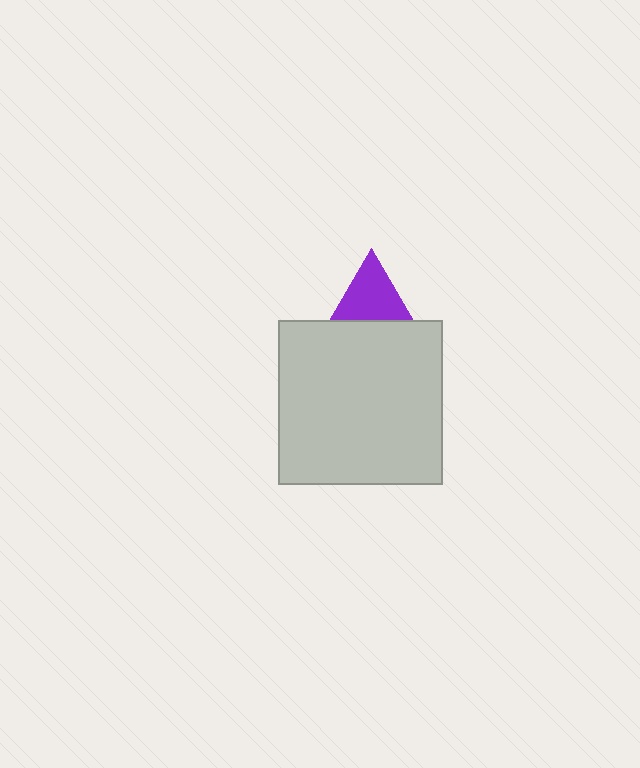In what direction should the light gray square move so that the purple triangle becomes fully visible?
The light gray square should move down. That is the shortest direction to clear the overlap and leave the purple triangle fully visible.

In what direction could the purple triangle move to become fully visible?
The purple triangle could move up. That would shift it out from behind the light gray square entirely.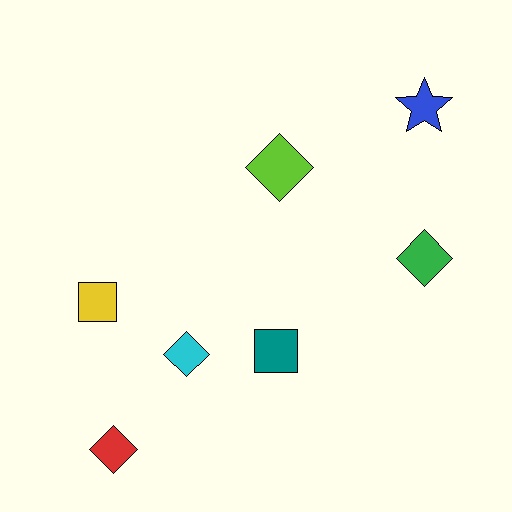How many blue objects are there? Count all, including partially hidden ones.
There is 1 blue object.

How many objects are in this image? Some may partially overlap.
There are 7 objects.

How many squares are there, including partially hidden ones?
There are 2 squares.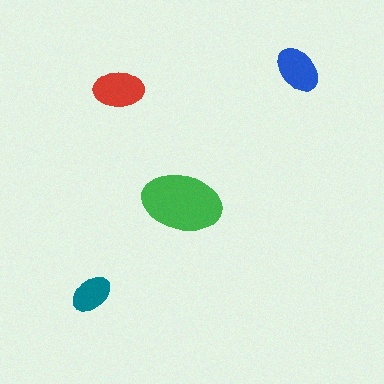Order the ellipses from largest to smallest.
the green one, the red one, the blue one, the teal one.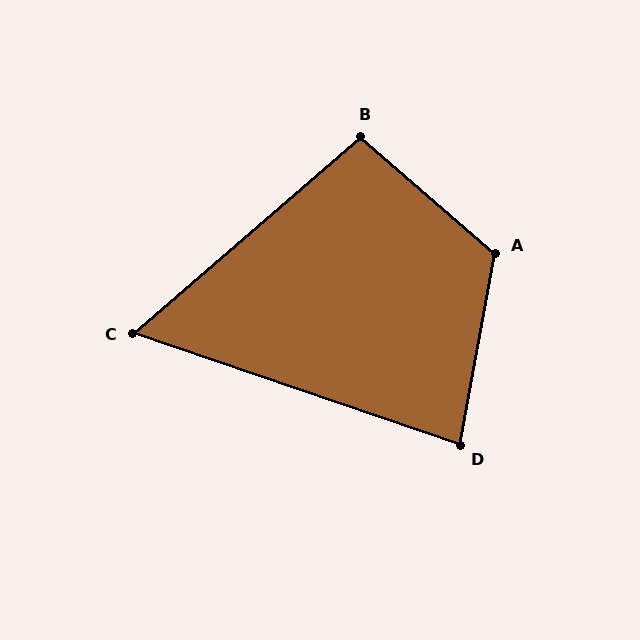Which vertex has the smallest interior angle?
C, at approximately 60 degrees.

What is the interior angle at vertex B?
Approximately 98 degrees (obtuse).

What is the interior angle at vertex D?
Approximately 82 degrees (acute).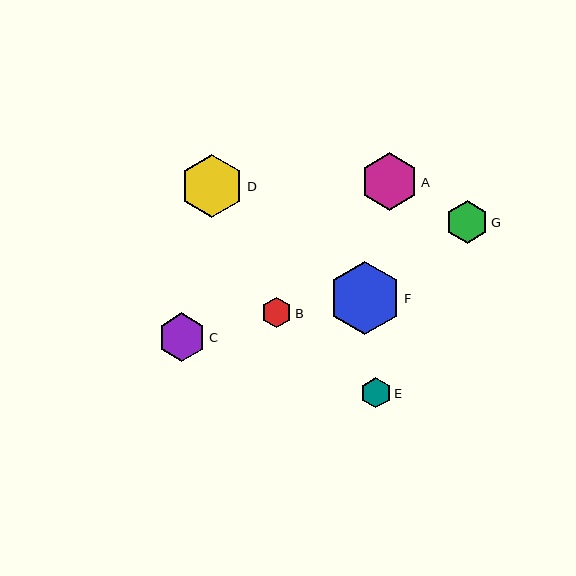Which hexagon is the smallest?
Hexagon B is the smallest with a size of approximately 30 pixels.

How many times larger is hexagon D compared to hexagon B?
Hexagon D is approximately 2.1 times the size of hexagon B.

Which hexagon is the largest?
Hexagon F is the largest with a size of approximately 73 pixels.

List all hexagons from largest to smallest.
From largest to smallest: F, D, A, C, G, E, B.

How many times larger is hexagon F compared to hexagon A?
Hexagon F is approximately 1.3 times the size of hexagon A.